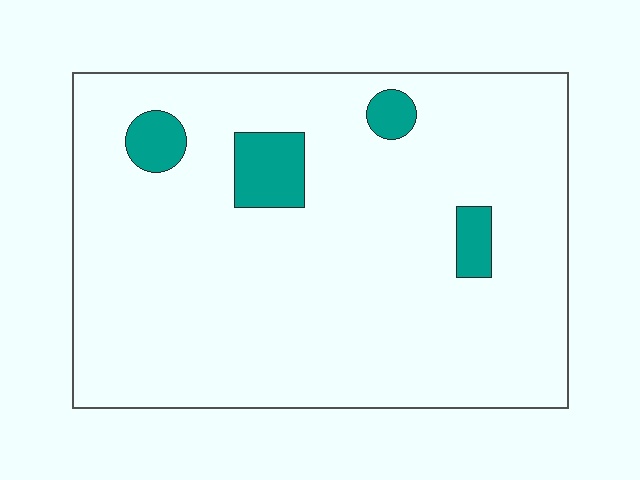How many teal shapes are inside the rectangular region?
4.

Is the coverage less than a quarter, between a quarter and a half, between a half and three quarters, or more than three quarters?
Less than a quarter.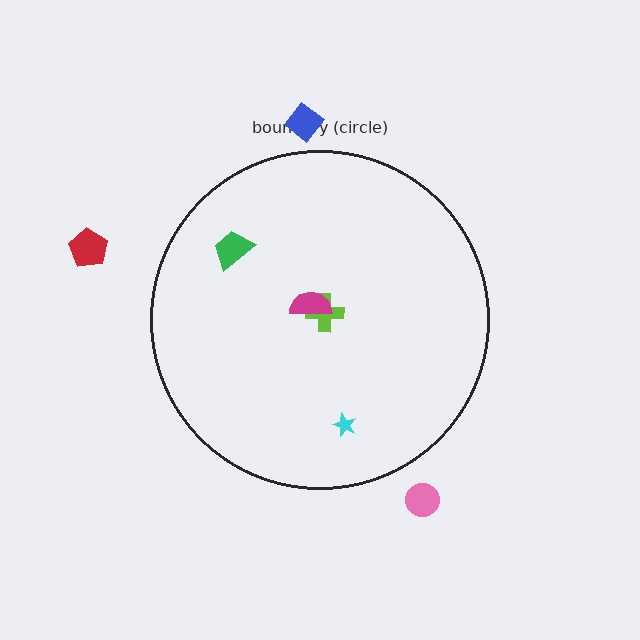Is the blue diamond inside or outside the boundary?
Outside.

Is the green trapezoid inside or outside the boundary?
Inside.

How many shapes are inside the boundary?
4 inside, 3 outside.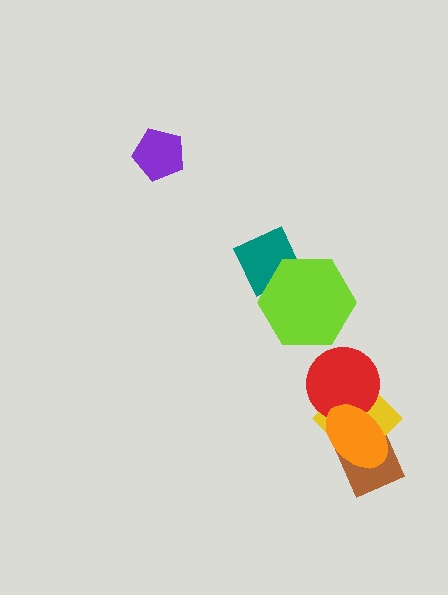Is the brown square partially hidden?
Yes, it is partially covered by another shape.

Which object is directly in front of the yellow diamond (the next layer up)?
The red circle is directly in front of the yellow diamond.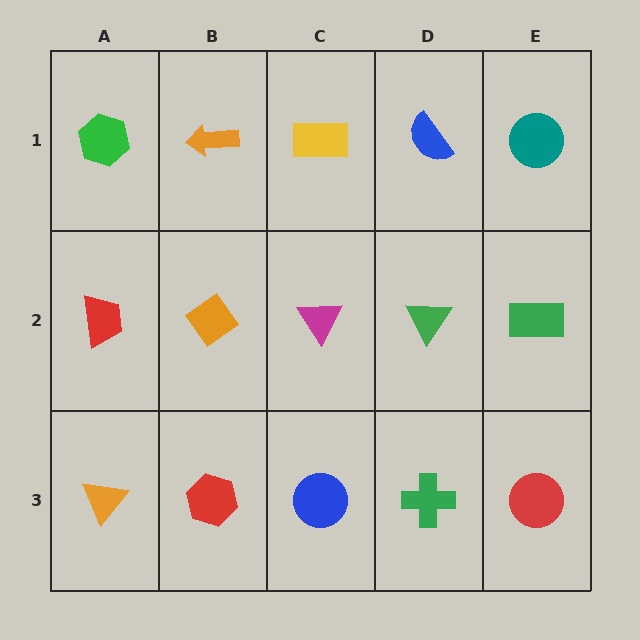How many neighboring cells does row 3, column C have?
3.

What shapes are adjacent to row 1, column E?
A green rectangle (row 2, column E), a blue semicircle (row 1, column D).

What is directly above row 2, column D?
A blue semicircle.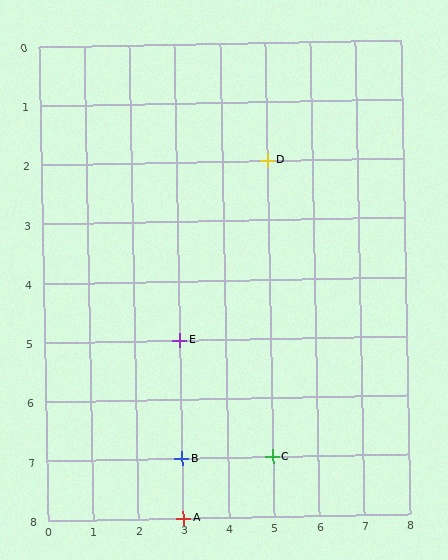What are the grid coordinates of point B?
Point B is at grid coordinates (3, 7).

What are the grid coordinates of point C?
Point C is at grid coordinates (5, 7).